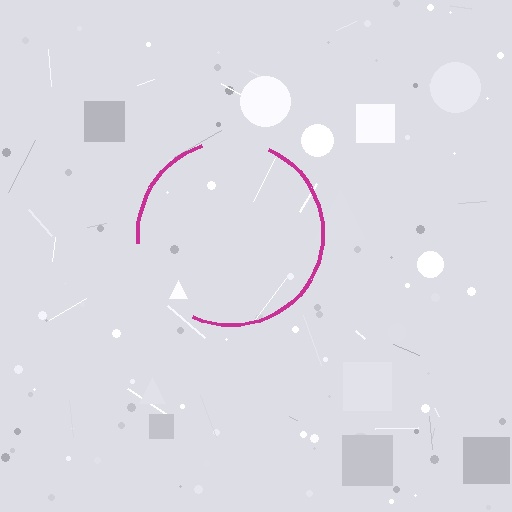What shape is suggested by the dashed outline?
The dashed outline suggests a circle.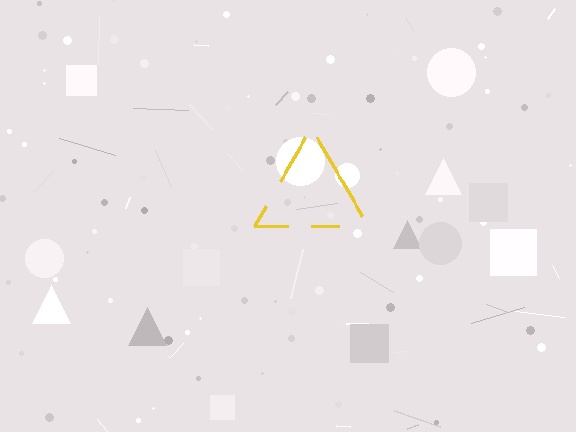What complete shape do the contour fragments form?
The contour fragments form a triangle.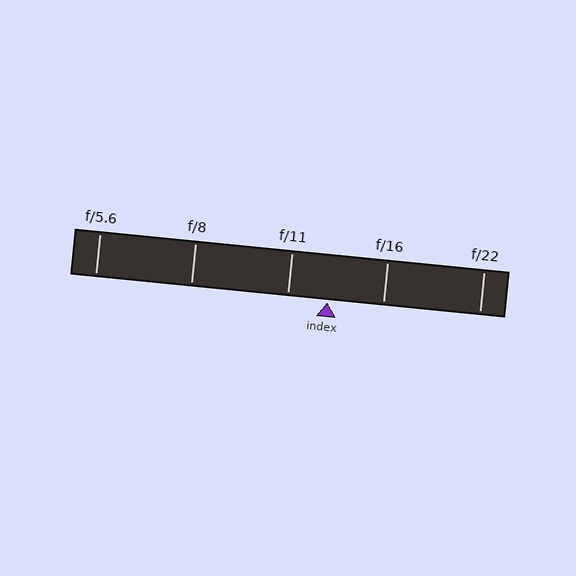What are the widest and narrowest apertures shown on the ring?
The widest aperture shown is f/5.6 and the narrowest is f/22.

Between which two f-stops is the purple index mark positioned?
The index mark is between f/11 and f/16.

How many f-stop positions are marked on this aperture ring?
There are 5 f-stop positions marked.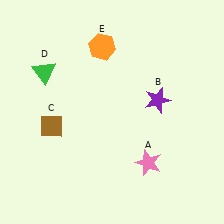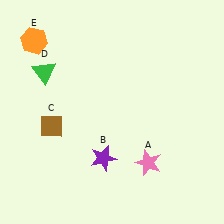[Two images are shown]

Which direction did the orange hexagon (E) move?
The orange hexagon (E) moved left.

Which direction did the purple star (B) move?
The purple star (B) moved down.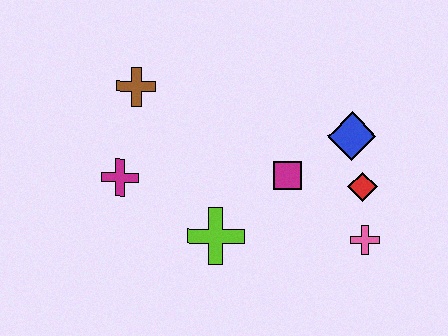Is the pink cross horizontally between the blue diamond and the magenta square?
No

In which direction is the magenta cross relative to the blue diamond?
The magenta cross is to the left of the blue diamond.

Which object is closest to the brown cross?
The magenta cross is closest to the brown cross.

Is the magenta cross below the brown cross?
Yes